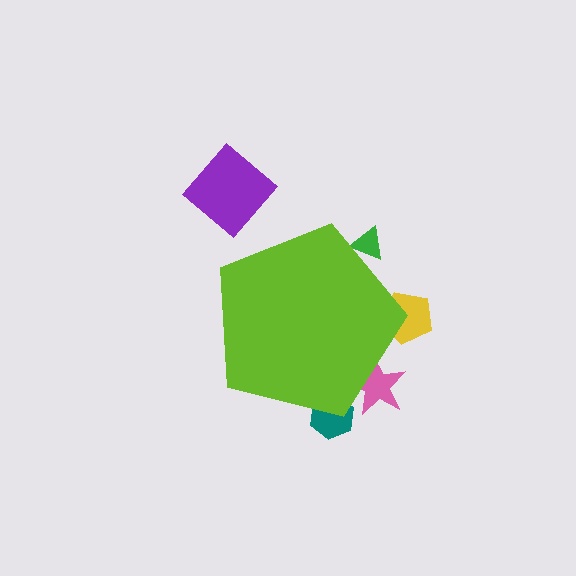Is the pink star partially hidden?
Yes, the pink star is partially hidden behind the lime pentagon.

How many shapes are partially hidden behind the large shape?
4 shapes are partially hidden.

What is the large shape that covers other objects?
A lime pentagon.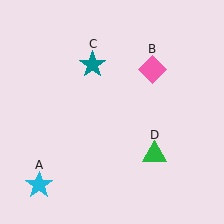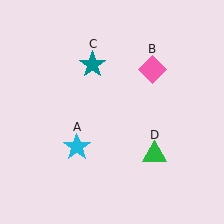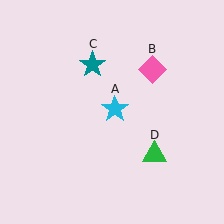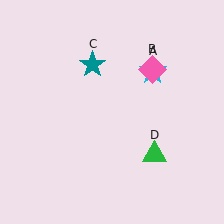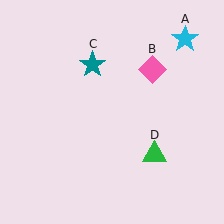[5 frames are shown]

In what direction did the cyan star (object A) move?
The cyan star (object A) moved up and to the right.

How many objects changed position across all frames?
1 object changed position: cyan star (object A).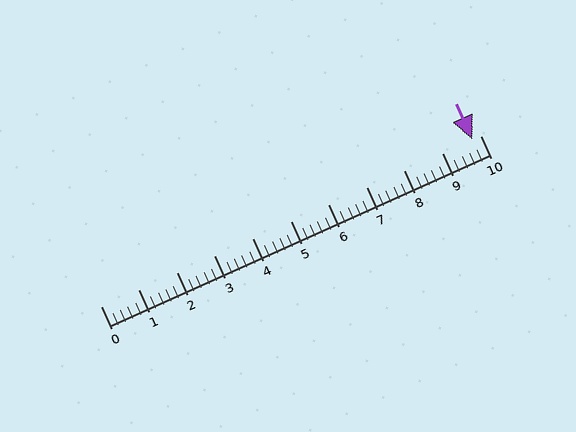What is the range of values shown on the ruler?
The ruler shows values from 0 to 10.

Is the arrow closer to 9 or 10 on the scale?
The arrow is closer to 10.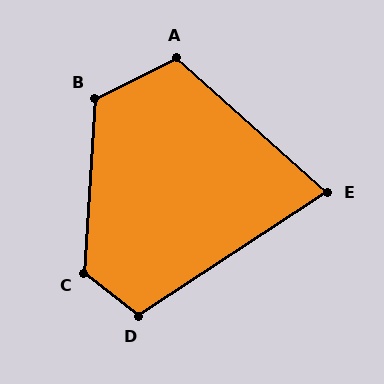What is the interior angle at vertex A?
Approximately 112 degrees (obtuse).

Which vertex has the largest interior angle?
C, at approximately 125 degrees.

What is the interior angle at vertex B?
Approximately 120 degrees (obtuse).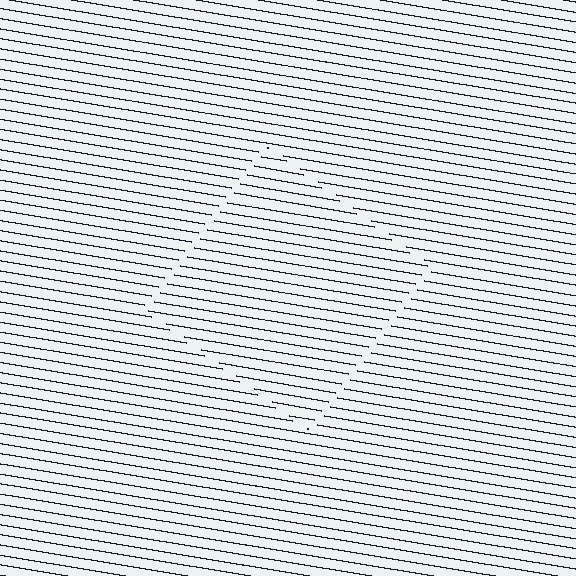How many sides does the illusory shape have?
4 sides — the line-ends trace a square.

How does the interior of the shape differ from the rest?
The interior of the shape contains the same grating, shifted by half a period — the contour is defined by the phase discontinuity where line-ends from the inner and outer gratings abut.